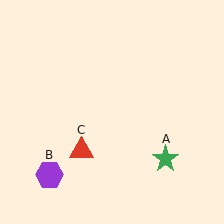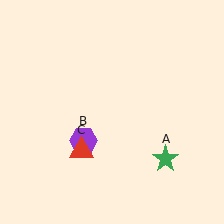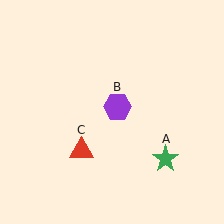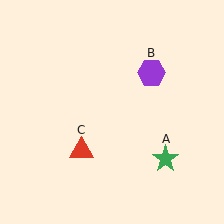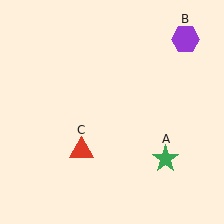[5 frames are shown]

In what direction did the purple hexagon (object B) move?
The purple hexagon (object B) moved up and to the right.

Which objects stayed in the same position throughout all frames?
Green star (object A) and red triangle (object C) remained stationary.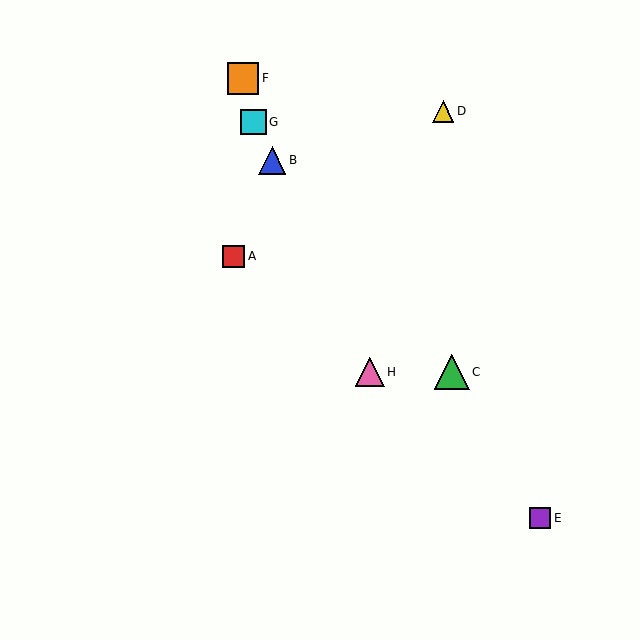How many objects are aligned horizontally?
2 objects (C, H) are aligned horizontally.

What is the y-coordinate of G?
Object G is at y≈122.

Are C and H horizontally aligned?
Yes, both are at y≈372.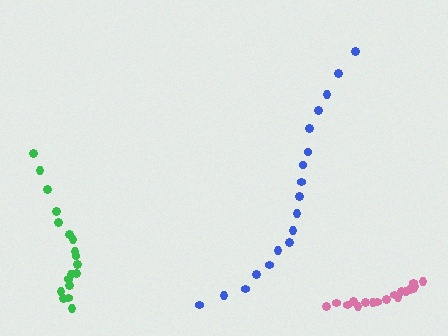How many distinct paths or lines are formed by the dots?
There are 3 distinct paths.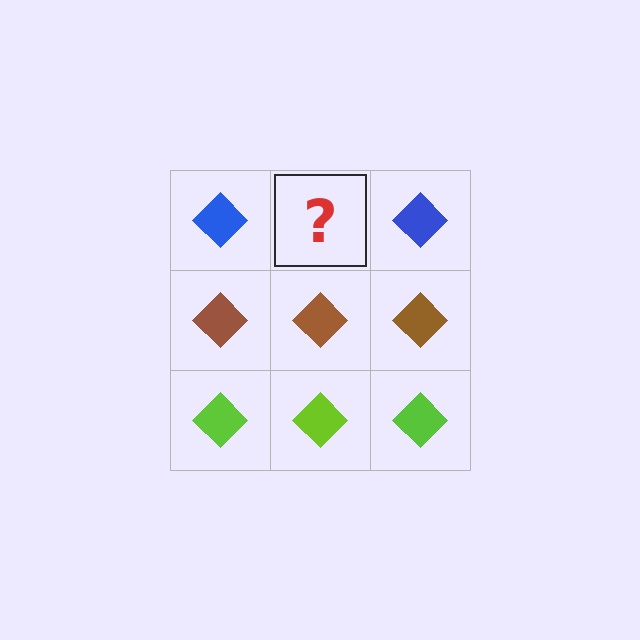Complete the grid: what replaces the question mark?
The question mark should be replaced with a blue diamond.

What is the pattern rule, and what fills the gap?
The rule is that each row has a consistent color. The gap should be filled with a blue diamond.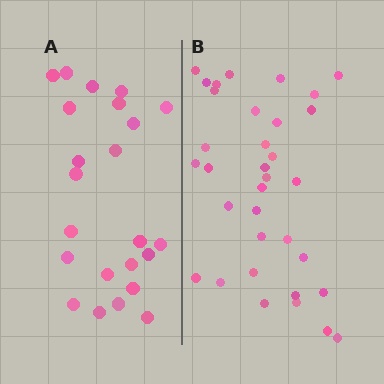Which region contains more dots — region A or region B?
Region B (the right region) has more dots.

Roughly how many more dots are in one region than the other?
Region B has roughly 12 or so more dots than region A.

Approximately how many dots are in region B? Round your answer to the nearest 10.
About 30 dots. (The exact count is 34, which rounds to 30.)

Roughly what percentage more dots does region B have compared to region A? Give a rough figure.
About 50% more.